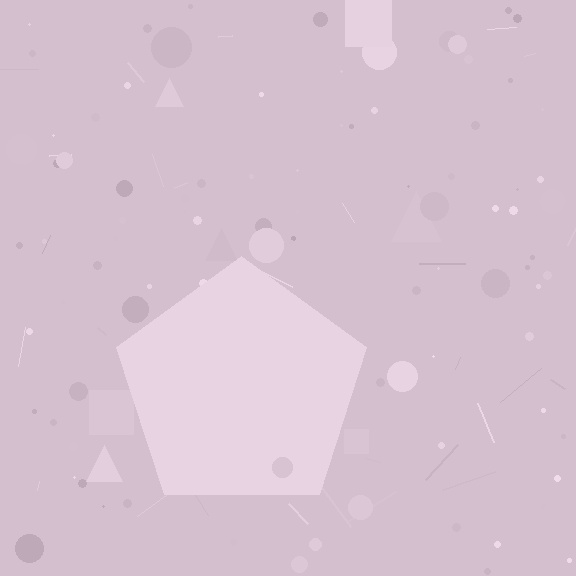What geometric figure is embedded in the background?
A pentagon is embedded in the background.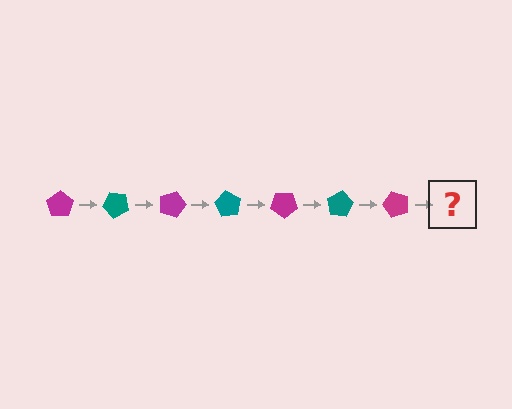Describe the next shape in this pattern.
It should be a teal pentagon, rotated 315 degrees from the start.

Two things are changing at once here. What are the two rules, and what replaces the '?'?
The two rules are that it rotates 45 degrees each step and the color cycles through magenta and teal. The '?' should be a teal pentagon, rotated 315 degrees from the start.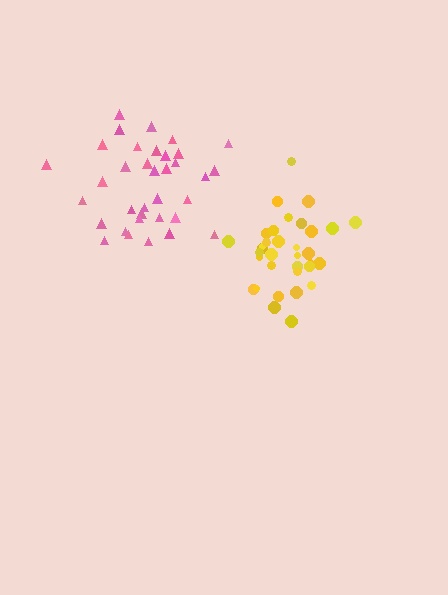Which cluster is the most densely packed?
Yellow.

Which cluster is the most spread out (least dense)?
Pink.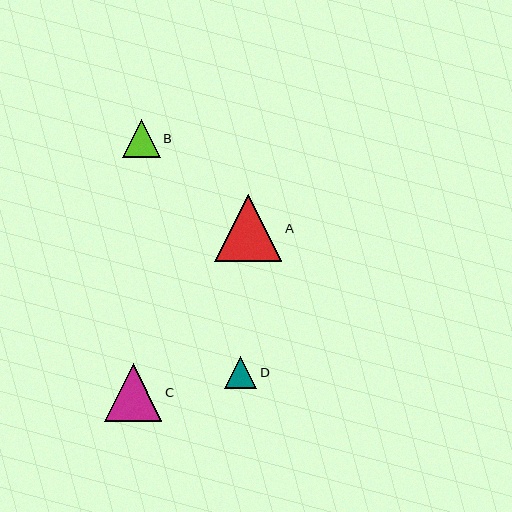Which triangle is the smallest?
Triangle D is the smallest with a size of approximately 32 pixels.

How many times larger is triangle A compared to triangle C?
Triangle A is approximately 1.2 times the size of triangle C.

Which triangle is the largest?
Triangle A is the largest with a size of approximately 67 pixels.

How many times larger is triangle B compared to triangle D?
Triangle B is approximately 1.2 times the size of triangle D.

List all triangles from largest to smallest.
From largest to smallest: A, C, B, D.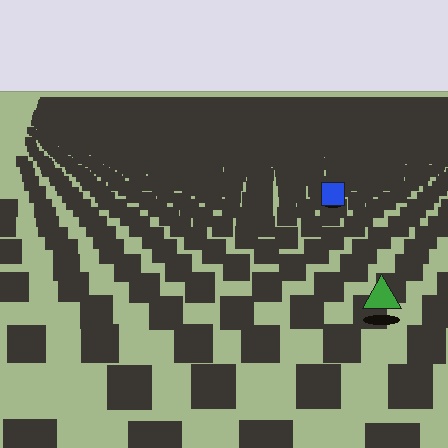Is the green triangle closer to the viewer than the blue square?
Yes. The green triangle is closer — you can tell from the texture gradient: the ground texture is coarser near it.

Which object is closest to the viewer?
The green triangle is closest. The texture marks near it are larger and more spread out.